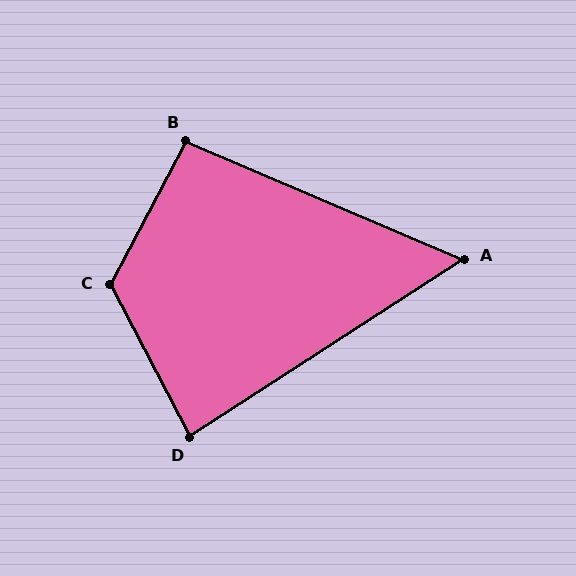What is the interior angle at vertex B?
Approximately 95 degrees (obtuse).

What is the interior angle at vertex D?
Approximately 85 degrees (acute).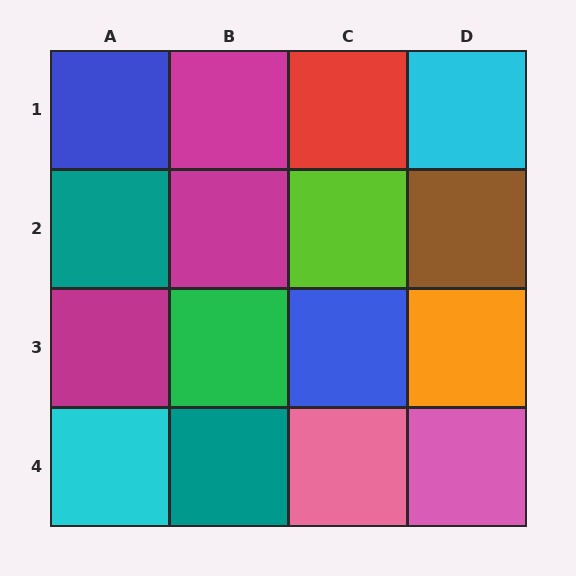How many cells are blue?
2 cells are blue.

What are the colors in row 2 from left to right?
Teal, magenta, lime, brown.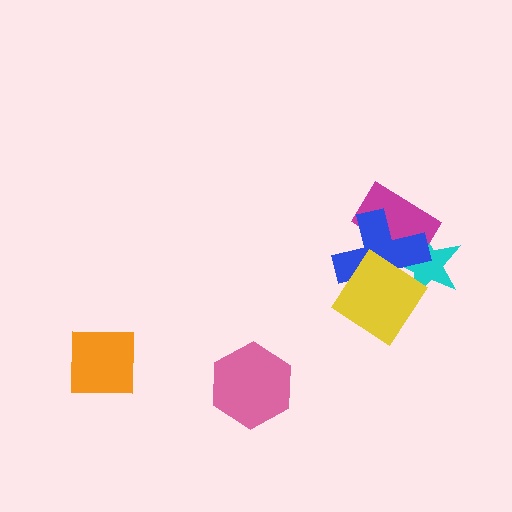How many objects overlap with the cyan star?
3 objects overlap with the cyan star.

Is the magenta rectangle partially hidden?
Yes, it is partially covered by another shape.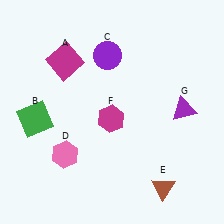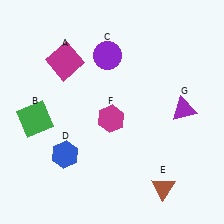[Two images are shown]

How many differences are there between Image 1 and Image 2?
There is 1 difference between the two images.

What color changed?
The hexagon (D) changed from pink in Image 1 to blue in Image 2.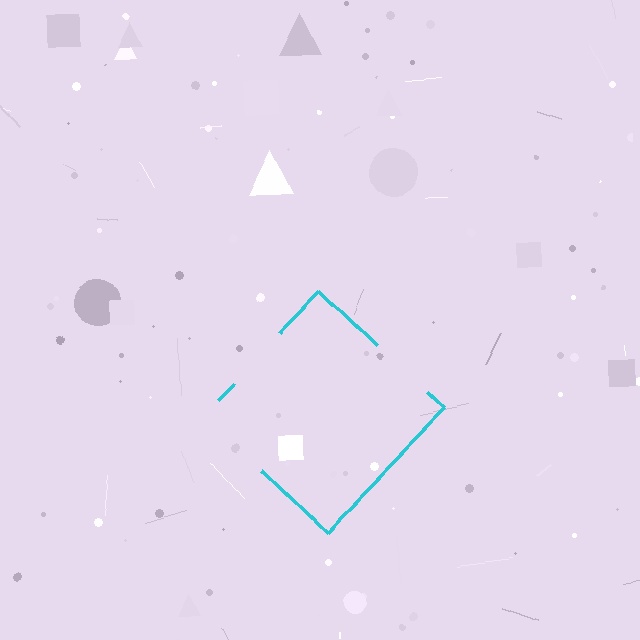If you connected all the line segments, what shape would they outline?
They would outline a diamond.